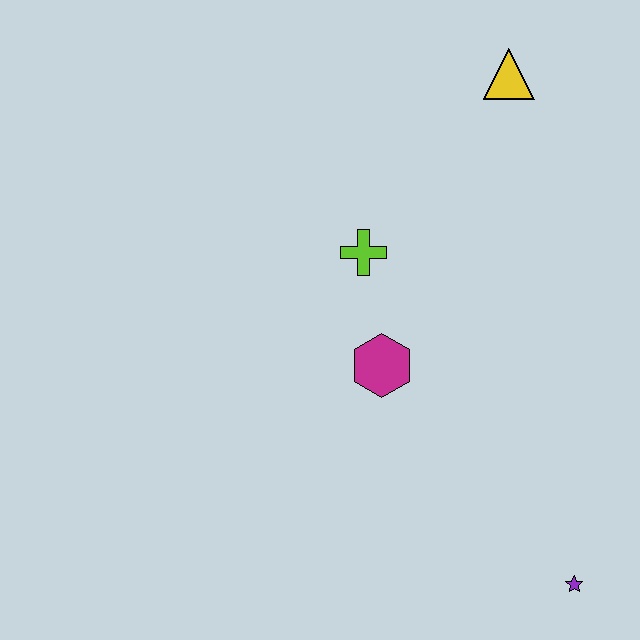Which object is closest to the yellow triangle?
The lime cross is closest to the yellow triangle.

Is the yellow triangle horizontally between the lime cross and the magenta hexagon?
No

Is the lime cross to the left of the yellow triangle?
Yes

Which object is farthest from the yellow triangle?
The purple star is farthest from the yellow triangle.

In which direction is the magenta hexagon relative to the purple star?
The magenta hexagon is above the purple star.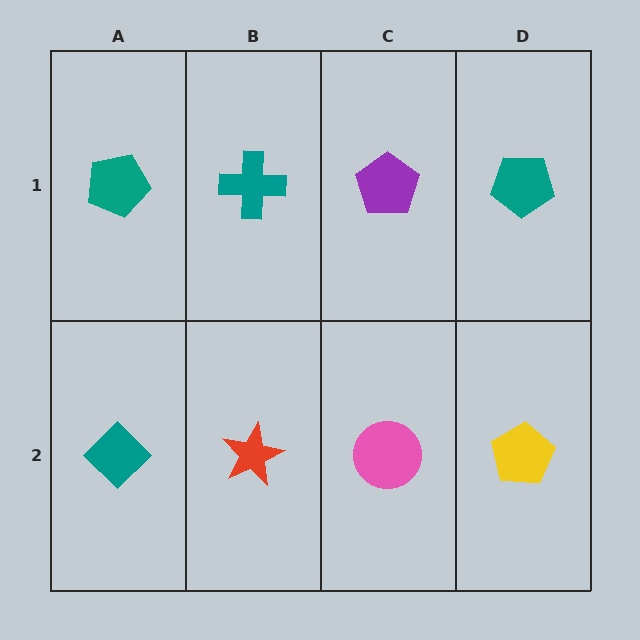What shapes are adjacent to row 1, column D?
A yellow pentagon (row 2, column D), a purple pentagon (row 1, column C).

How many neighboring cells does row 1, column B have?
3.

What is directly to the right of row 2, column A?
A red star.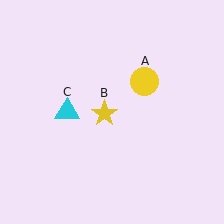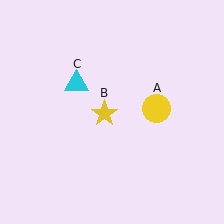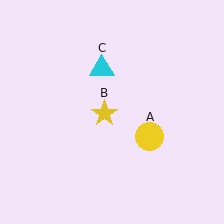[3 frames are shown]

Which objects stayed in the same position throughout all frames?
Yellow star (object B) remained stationary.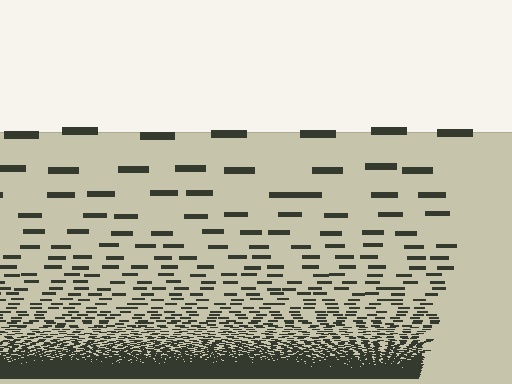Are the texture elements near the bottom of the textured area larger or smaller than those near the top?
Smaller. The gradient is inverted — elements near the bottom are smaller and denser.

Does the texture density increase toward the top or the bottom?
Density increases toward the bottom.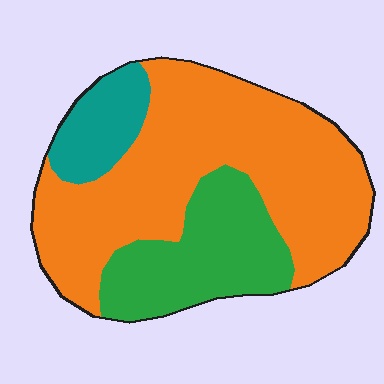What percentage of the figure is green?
Green covers roughly 25% of the figure.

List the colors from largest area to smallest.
From largest to smallest: orange, green, teal.